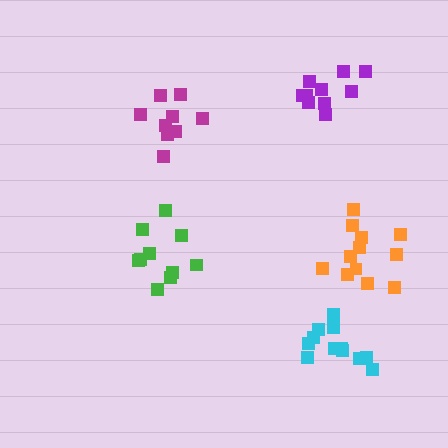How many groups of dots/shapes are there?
There are 5 groups.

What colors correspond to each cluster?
The clusters are colored: cyan, green, orange, purple, magenta.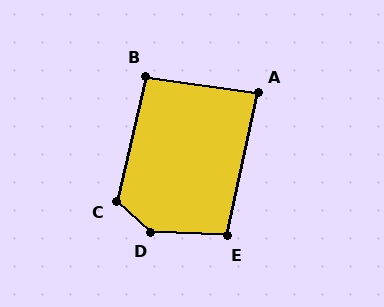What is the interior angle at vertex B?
Approximately 95 degrees (obtuse).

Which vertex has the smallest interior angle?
A, at approximately 86 degrees.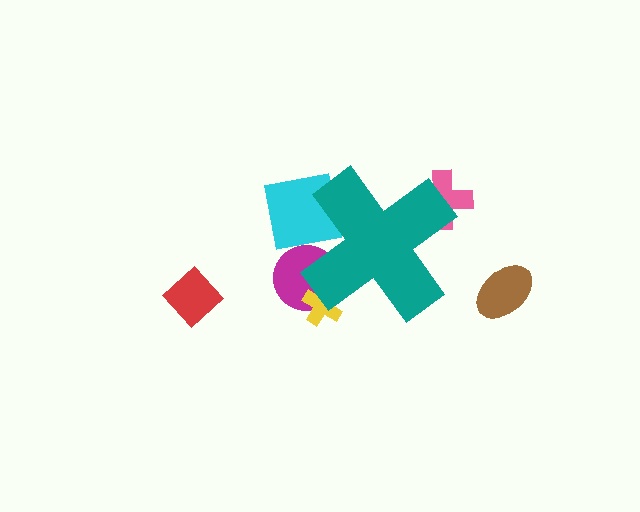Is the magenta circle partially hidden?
Yes, the magenta circle is partially hidden behind the teal cross.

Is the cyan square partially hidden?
Yes, the cyan square is partially hidden behind the teal cross.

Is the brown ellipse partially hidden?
No, the brown ellipse is fully visible.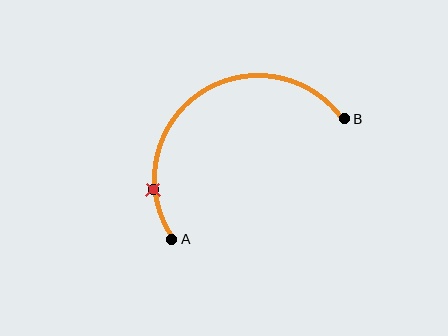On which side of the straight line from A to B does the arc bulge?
The arc bulges above and to the left of the straight line connecting A and B.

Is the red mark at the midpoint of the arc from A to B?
No. The red mark lies on the arc but is closer to endpoint A. The arc midpoint would be at the point on the curve equidistant along the arc from both A and B.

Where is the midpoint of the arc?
The arc midpoint is the point on the curve farthest from the straight line joining A and B. It sits above and to the left of that line.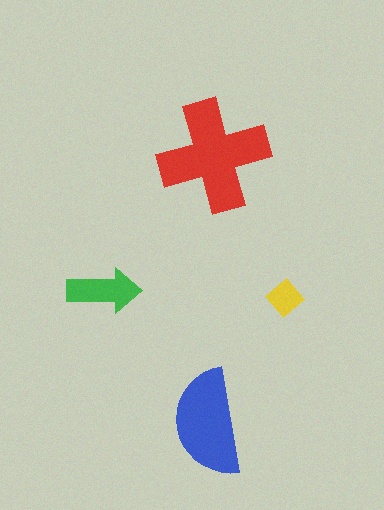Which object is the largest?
The red cross.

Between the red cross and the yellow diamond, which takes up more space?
The red cross.